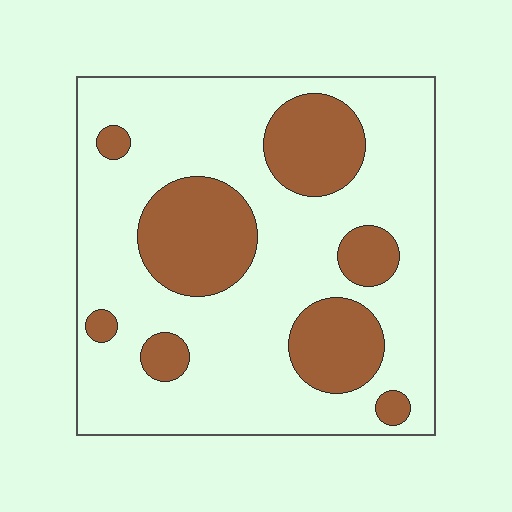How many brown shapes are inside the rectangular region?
8.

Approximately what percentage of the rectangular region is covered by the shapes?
Approximately 25%.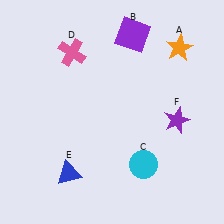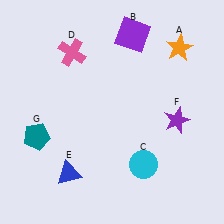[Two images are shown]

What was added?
A teal pentagon (G) was added in Image 2.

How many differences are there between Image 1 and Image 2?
There is 1 difference between the two images.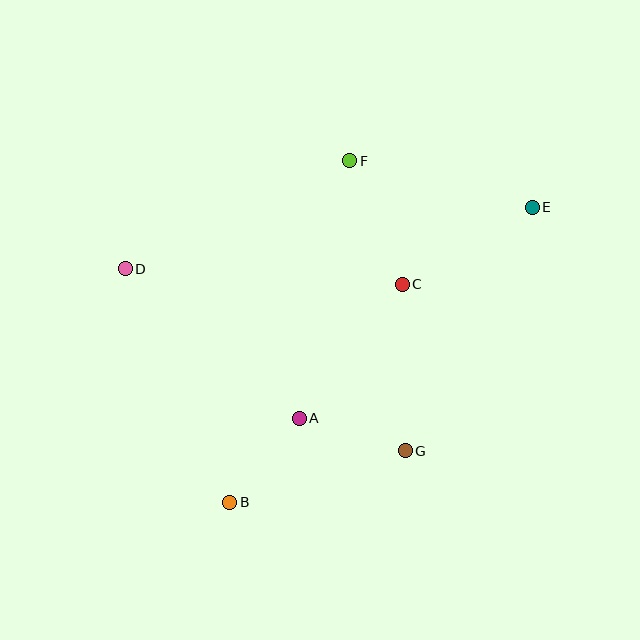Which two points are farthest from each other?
Points B and E are farthest from each other.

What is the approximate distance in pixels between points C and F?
The distance between C and F is approximately 134 pixels.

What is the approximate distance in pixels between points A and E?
The distance between A and E is approximately 315 pixels.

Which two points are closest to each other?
Points A and B are closest to each other.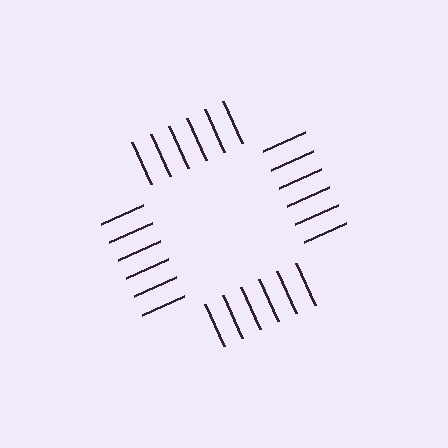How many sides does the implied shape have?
4 sides — the line-ends trace a square.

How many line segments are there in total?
24 — 6 along each of the 4 edges.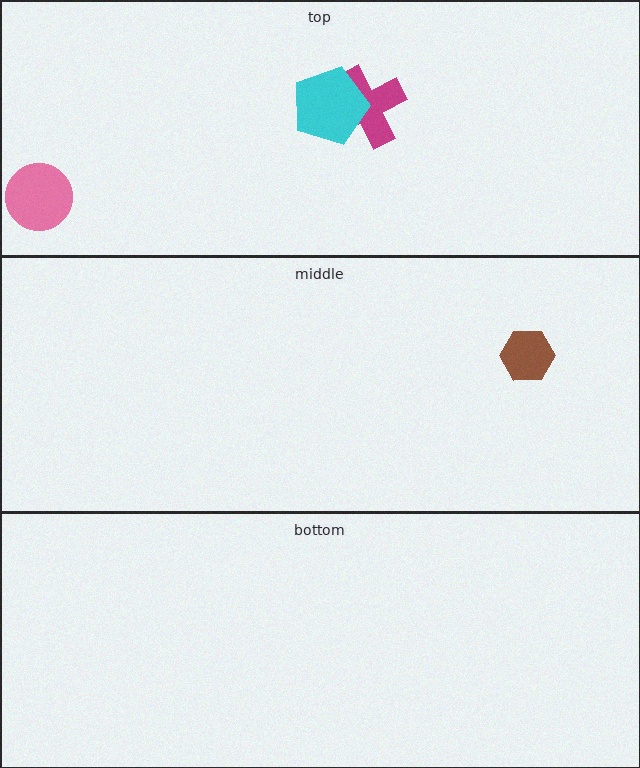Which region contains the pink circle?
The top region.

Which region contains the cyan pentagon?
The top region.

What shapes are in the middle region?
The brown hexagon.